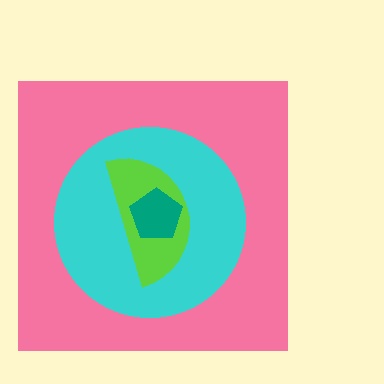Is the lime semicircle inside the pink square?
Yes.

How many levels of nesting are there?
4.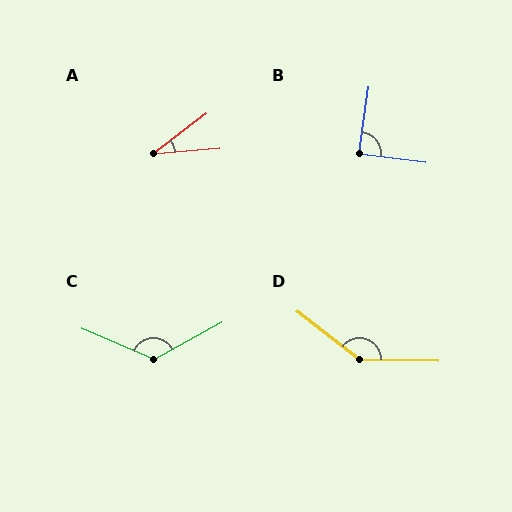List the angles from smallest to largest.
A (32°), B (89°), C (128°), D (143°).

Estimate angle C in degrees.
Approximately 128 degrees.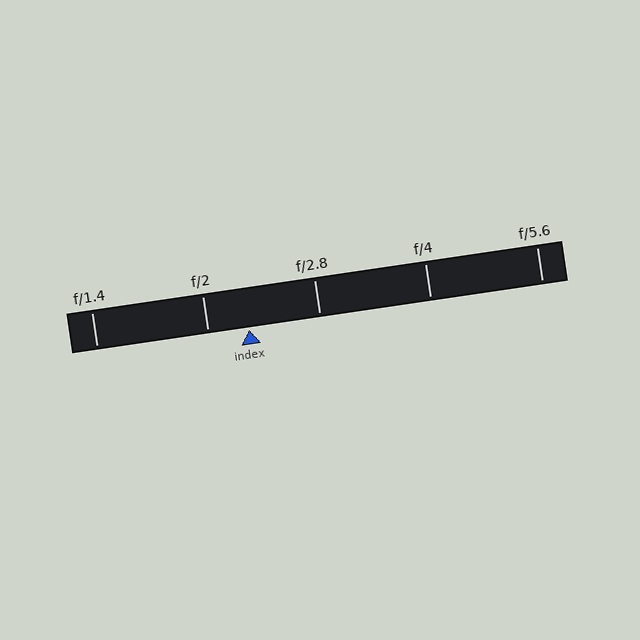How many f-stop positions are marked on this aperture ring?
There are 5 f-stop positions marked.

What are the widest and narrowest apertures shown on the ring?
The widest aperture shown is f/1.4 and the narrowest is f/5.6.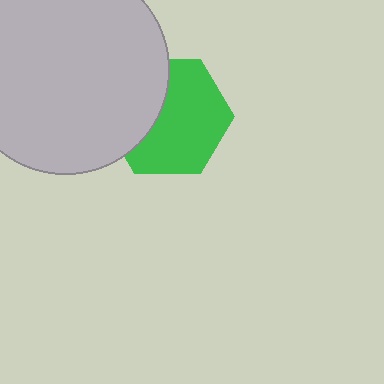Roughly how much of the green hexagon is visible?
About half of it is visible (roughly 64%).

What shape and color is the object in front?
The object in front is a light gray circle.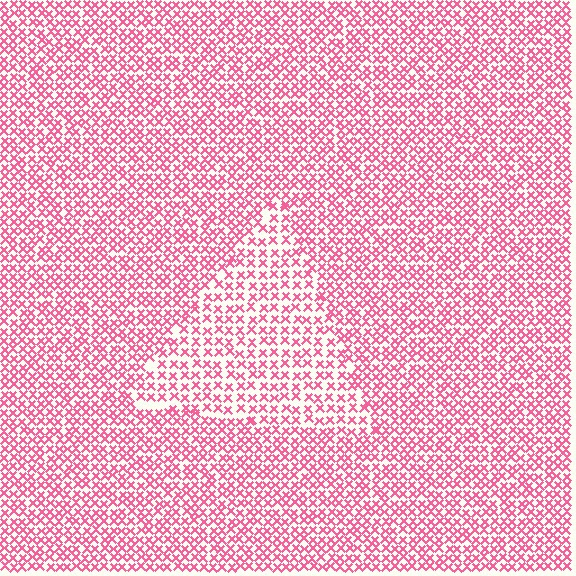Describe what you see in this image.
The image contains small pink elements arranged at two different densities. A triangle-shaped region is visible where the elements are less densely packed than the surrounding area.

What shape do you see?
I see a triangle.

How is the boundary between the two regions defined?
The boundary is defined by a change in element density (approximately 1.5x ratio). All elements are the same color, size, and shape.